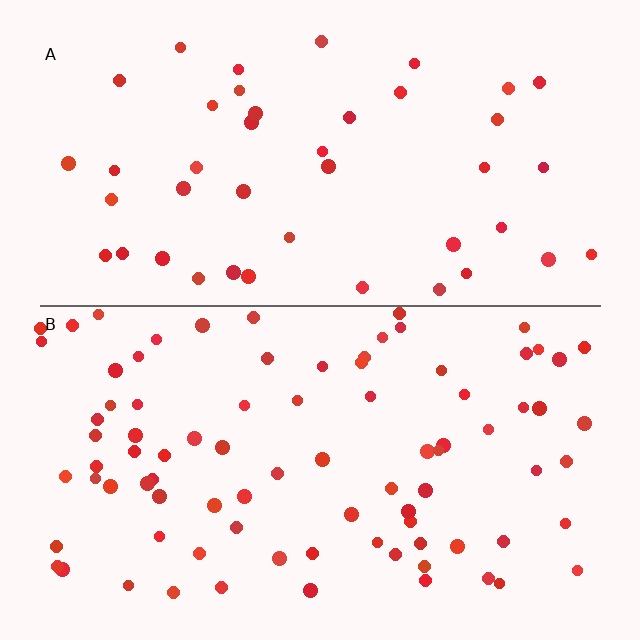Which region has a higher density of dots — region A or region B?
B (the bottom).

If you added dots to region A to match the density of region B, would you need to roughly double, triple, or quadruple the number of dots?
Approximately double.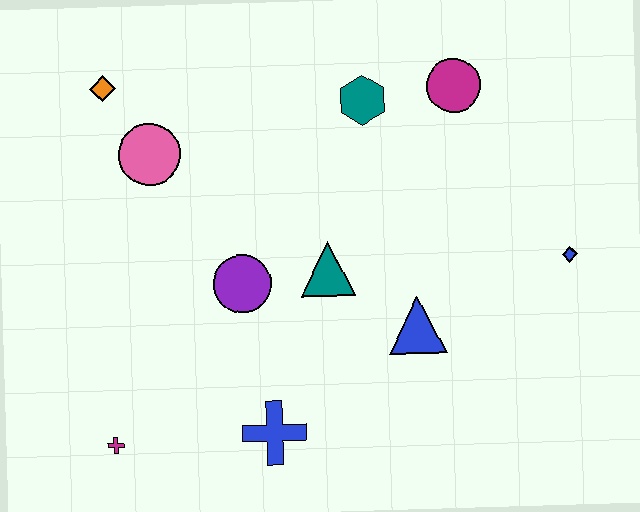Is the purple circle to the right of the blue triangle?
No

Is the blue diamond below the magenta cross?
No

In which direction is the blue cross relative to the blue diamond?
The blue cross is to the left of the blue diamond.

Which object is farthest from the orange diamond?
The blue diamond is farthest from the orange diamond.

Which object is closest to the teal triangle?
The purple circle is closest to the teal triangle.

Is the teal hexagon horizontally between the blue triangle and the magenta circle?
No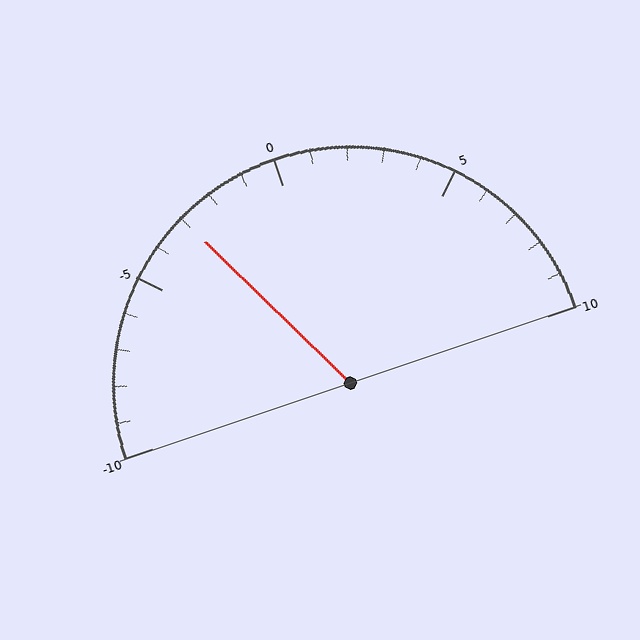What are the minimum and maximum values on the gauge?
The gauge ranges from -10 to 10.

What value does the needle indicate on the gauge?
The needle indicates approximately -3.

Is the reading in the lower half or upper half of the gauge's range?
The reading is in the lower half of the range (-10 to 10).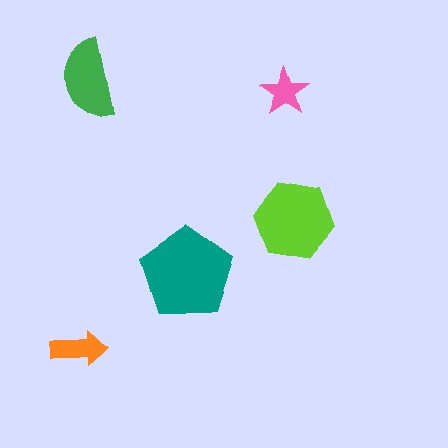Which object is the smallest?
The pink star.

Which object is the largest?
The teal pentagon.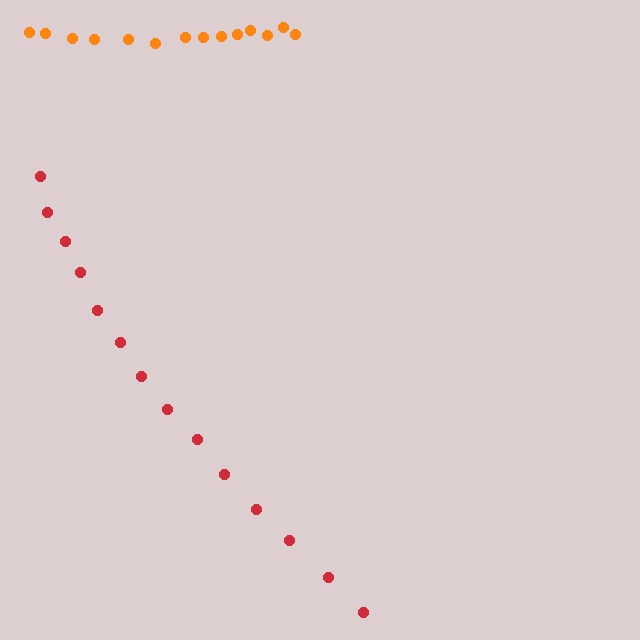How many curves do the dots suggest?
There are 2 distinct paths.